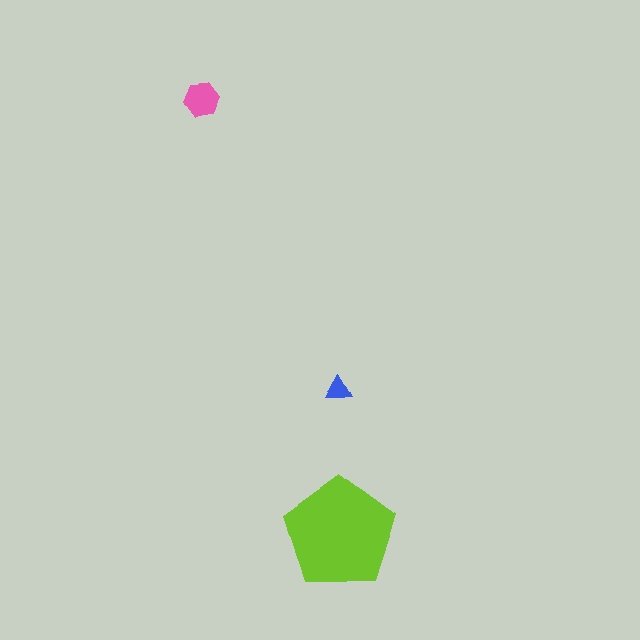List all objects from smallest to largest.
The blue triangle, the pink hexagon, the lime pentagon.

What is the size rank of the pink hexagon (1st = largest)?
2nd.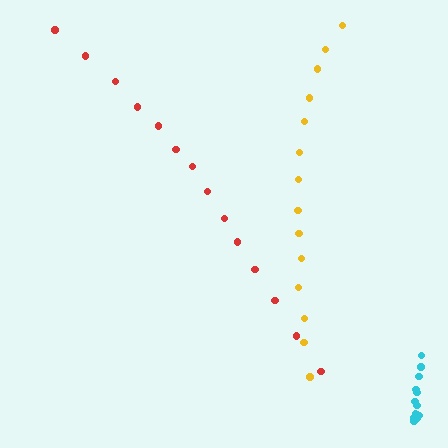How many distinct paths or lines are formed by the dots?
There are 3 distinct paths.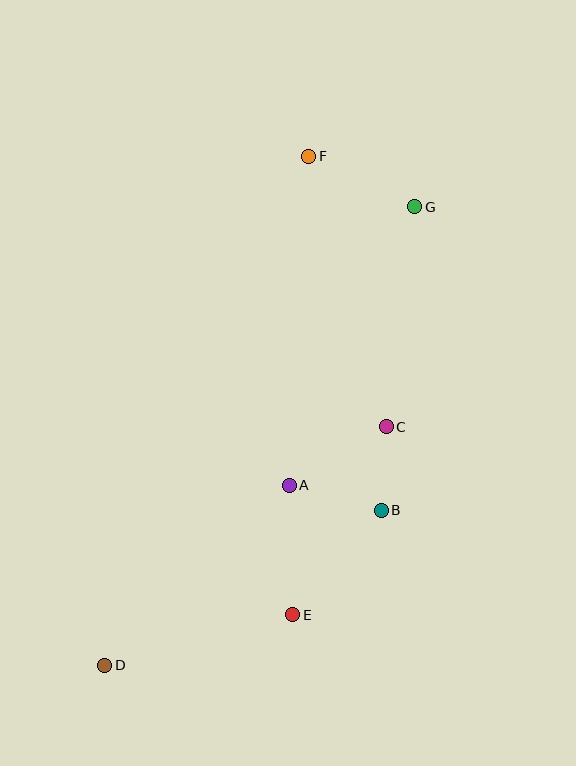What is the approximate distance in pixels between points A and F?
The distance between A and F is approximately 330 pixels.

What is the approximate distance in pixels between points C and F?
The distance between C and F is approximately 281 pixels.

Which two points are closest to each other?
Points B and C are closest to each other.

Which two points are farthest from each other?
Points D and G are farthest from each other.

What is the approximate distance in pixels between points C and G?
The distance between C and G is approximately 222 pixels.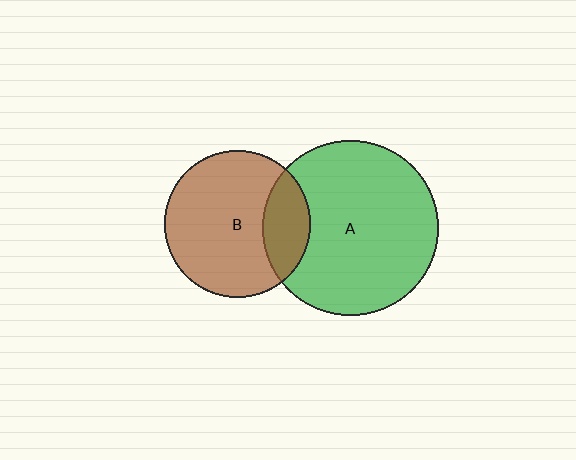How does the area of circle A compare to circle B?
Approximately 1.4 times.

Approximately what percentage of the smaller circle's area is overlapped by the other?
Approximately 20%.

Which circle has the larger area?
Circle A (green).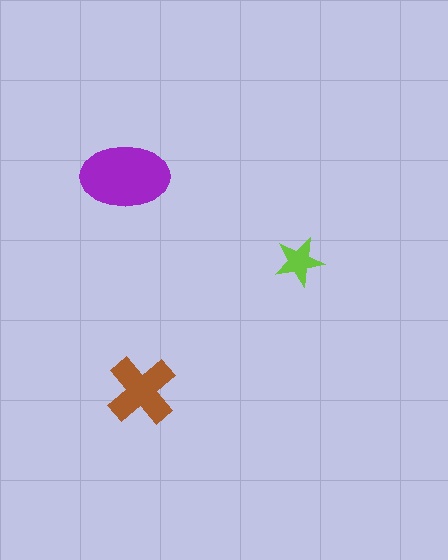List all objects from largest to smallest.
The purple ellipse, the brown cross, the lime star.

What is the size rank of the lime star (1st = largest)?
3rd.